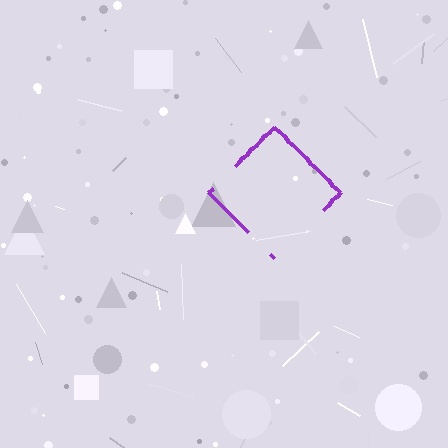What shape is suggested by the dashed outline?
The dashed outline suggests a diamond.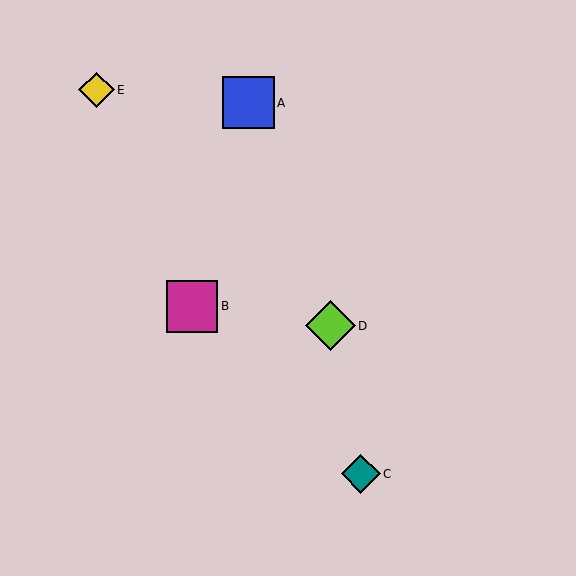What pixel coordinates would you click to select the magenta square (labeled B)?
Click at (192, 306) to select the magenta square B.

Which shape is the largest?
The blue square (labeled A) is the largest.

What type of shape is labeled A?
Shape A is a blue square.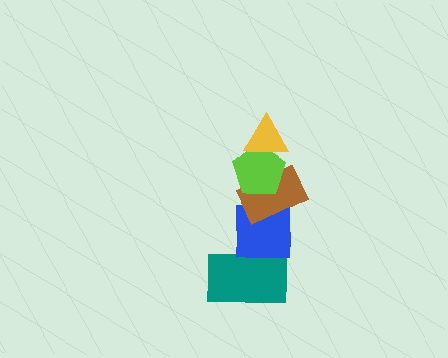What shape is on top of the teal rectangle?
The blue square is on top of the teal rectangle.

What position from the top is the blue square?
The blue square is 4th from the top.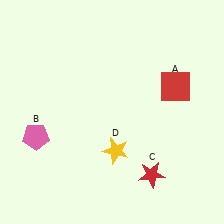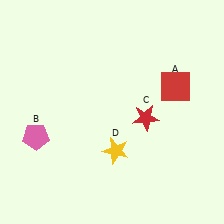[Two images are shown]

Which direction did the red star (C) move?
The red star (C) moved up.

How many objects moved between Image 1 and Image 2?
1 object moved between the two images.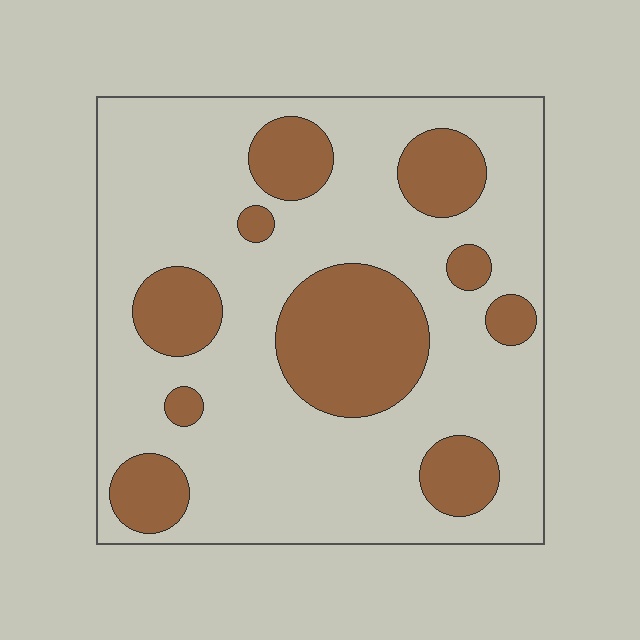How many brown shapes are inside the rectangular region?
10.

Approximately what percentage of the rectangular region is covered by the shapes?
Approximately 25%.